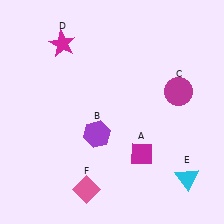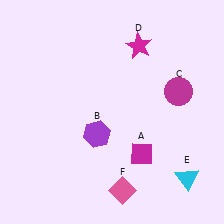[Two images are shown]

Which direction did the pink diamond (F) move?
The pink diamond (F) moved right.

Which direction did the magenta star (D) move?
The magenta star (D) moved right.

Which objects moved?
The objects that moved are: the magenta star (D), the pink diamond (F).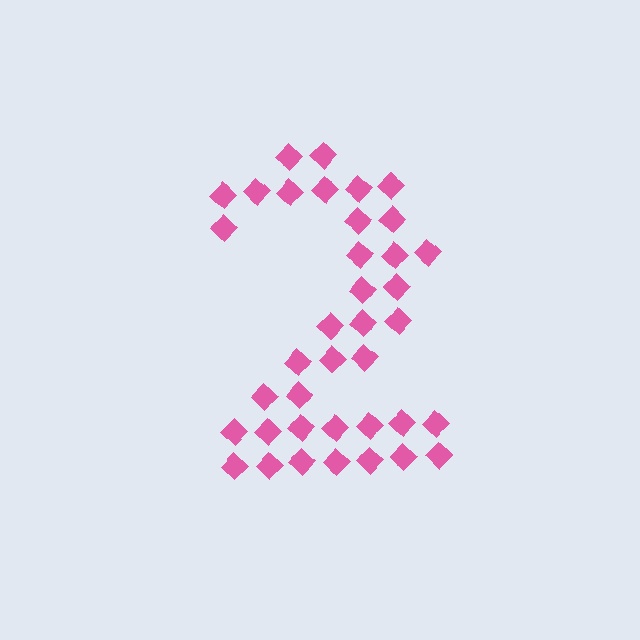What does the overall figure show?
The overall figure shows the digit 2.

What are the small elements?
The small elements are diamonds.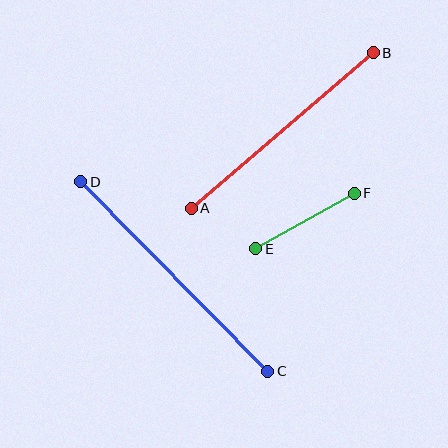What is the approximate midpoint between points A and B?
The midpoint is at approximately (283, 131) pixels.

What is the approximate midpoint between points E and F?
The midpoint is at approximately (305, 221) pixels.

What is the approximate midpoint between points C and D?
The midpoint is at approximately (174, 276) pixels.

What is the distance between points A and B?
The distance is approximately 240 pixels.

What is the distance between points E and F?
The distance is approximately 113 pixels.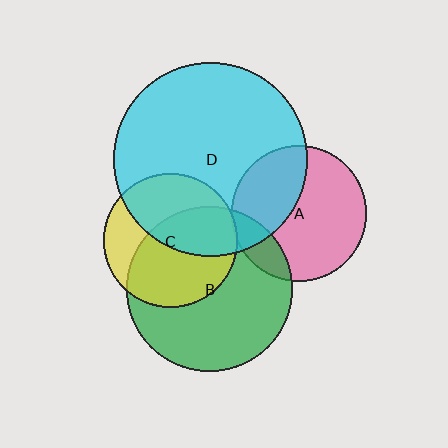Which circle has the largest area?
Circle D (cyan).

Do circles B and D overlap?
Yes.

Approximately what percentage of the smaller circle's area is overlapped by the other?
Approximately 20%.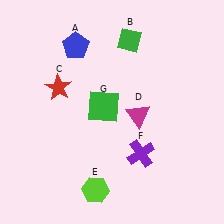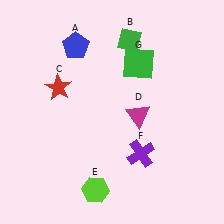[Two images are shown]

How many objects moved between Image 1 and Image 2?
1 object moved between the two images.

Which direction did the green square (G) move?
The green square (G) moved up.